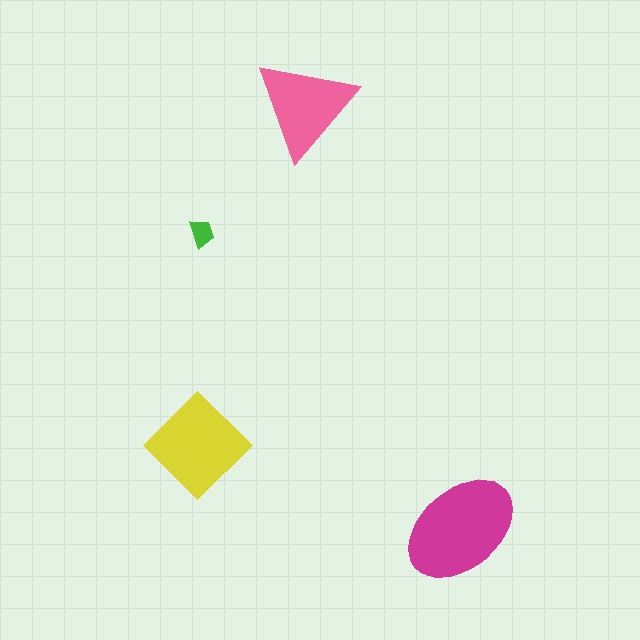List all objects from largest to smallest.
The magenta ellipse, the yellow diamond, the pink triangle, the green trapezoid.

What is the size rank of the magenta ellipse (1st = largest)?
1st.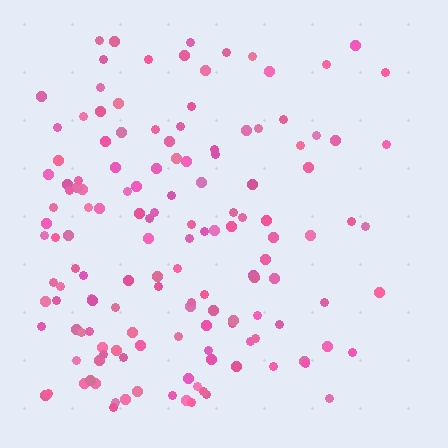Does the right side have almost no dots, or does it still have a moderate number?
Still a moderate number, just noticeably fewer than the left.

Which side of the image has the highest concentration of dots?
The left.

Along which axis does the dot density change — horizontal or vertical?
Horizontal.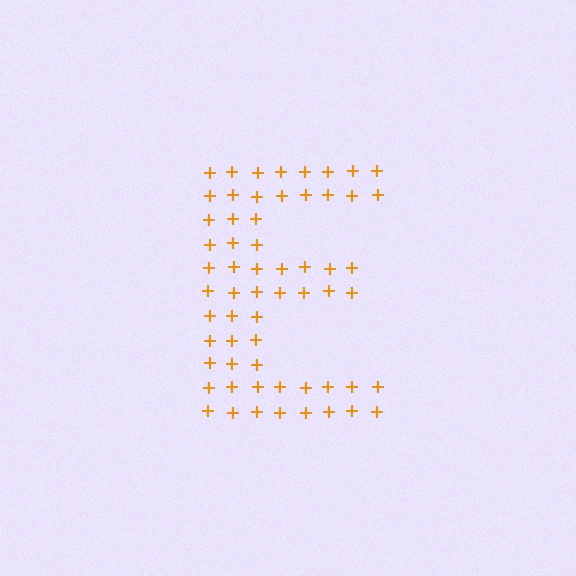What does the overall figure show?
The overall figure shows the letter E.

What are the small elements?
The small elements are plus signs.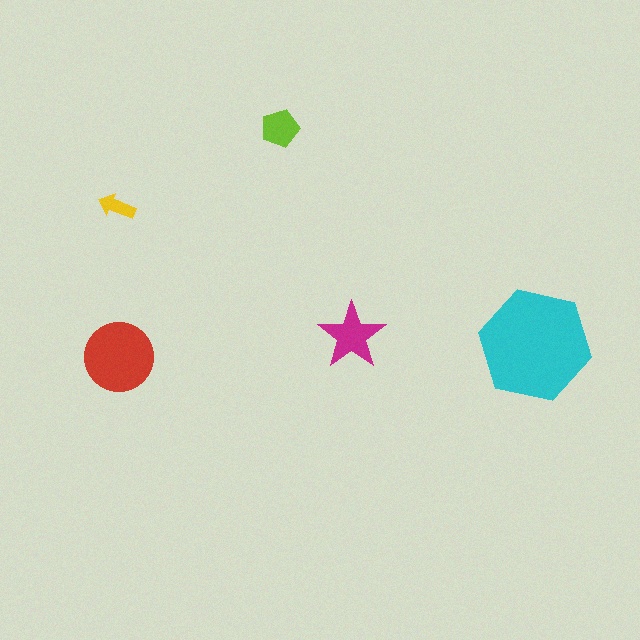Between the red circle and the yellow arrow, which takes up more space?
The red circle.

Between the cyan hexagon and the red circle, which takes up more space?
The cyan hexagon.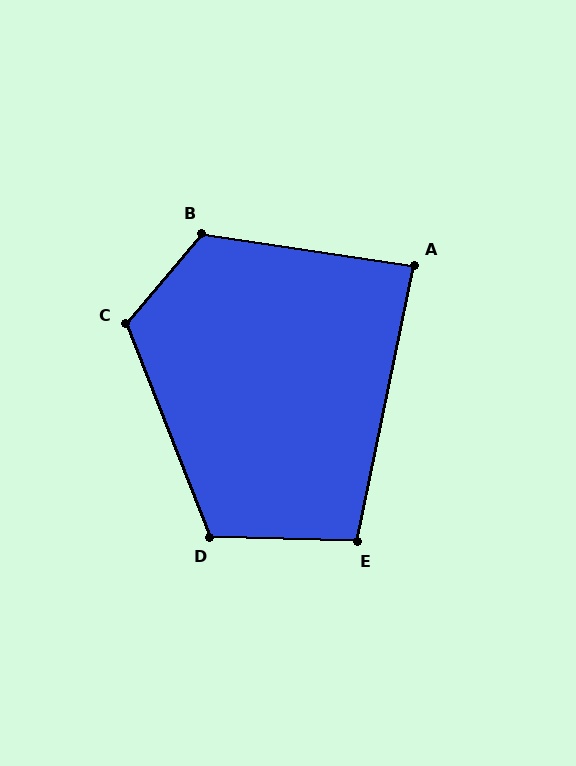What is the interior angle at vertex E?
Approximately 100 degrees (obtuse).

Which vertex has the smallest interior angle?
A, at approximately 87 degrees.